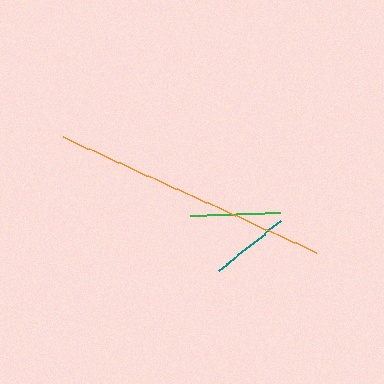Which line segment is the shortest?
The teal line is the shortest at approximately 80 pixels.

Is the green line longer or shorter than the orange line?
The orange line is longer than the green line.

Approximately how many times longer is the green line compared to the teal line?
The green line is approximately 1.1 times the length of the teal line.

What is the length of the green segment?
The green segment is approximately 90 pixels long.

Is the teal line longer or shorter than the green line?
The green line is longer than the teal line.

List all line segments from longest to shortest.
From longest to shortest: orange, green, teal.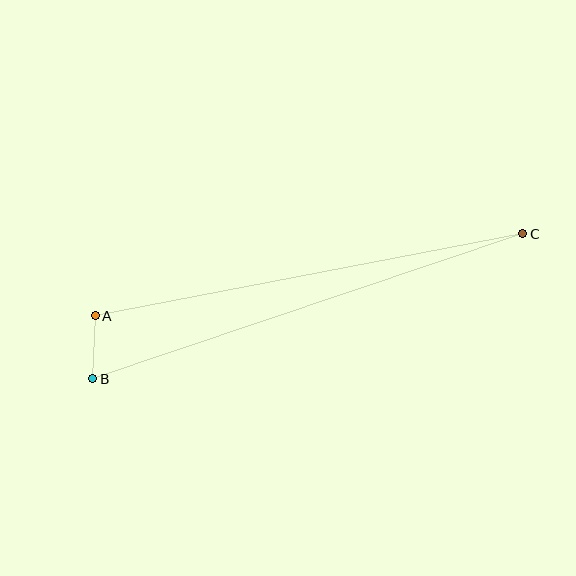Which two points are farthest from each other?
Points B and C are farthest from each other.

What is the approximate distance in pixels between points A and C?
The distance between A and C is approximately 435 pixels.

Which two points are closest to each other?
Points A and B are closest to each other.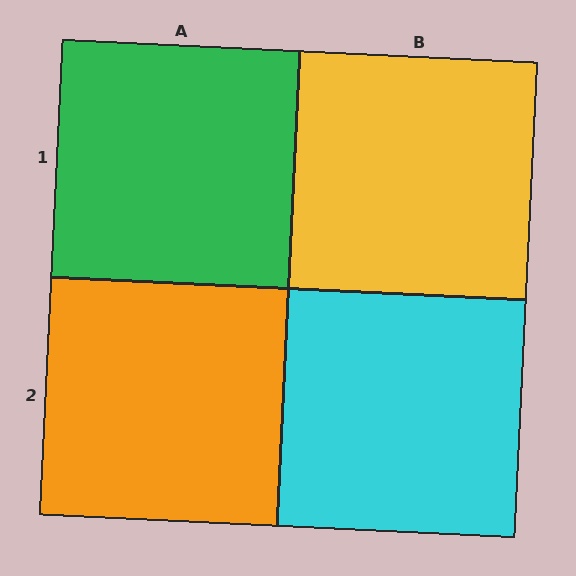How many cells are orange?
1 cell is orange.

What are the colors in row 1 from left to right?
Green, yellow.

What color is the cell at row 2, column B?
Cyan.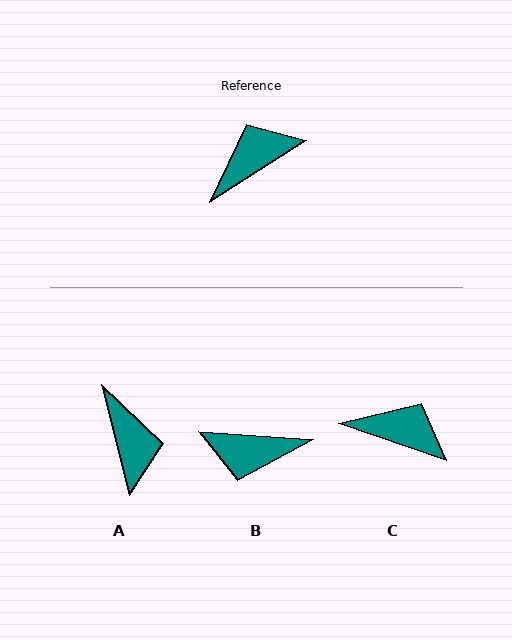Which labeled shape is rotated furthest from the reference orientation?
B, about 143 degrees away.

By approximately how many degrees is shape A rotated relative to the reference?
Approximately 109 degrees clockwise.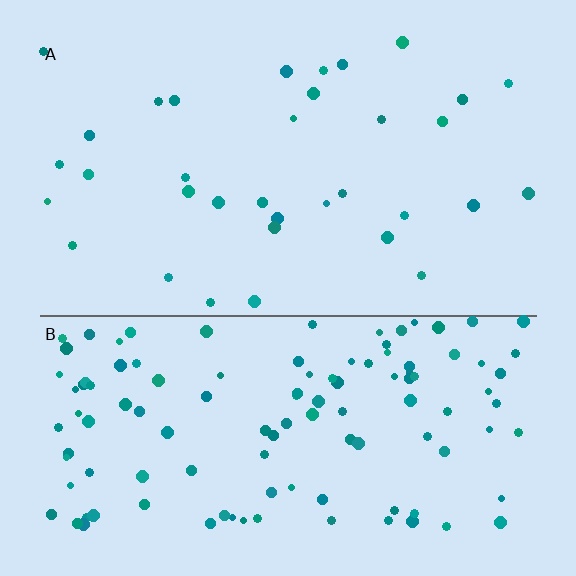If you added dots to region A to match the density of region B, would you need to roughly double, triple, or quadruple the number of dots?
Approximately triple.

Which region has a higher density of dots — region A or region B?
B (the bottom).